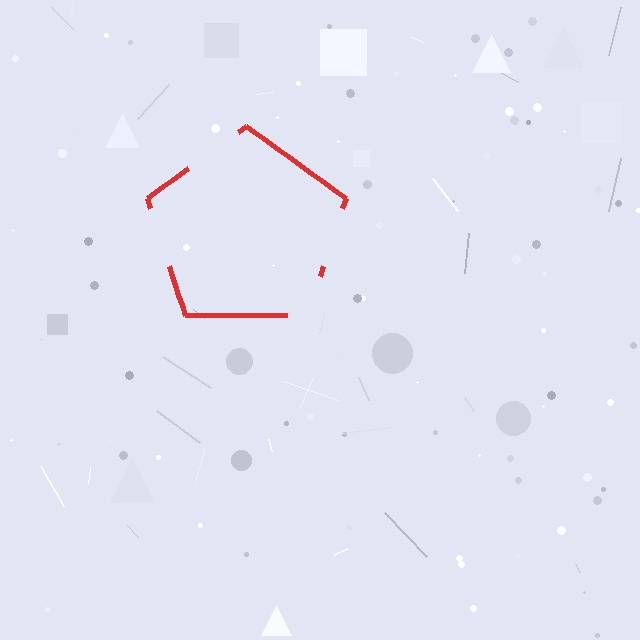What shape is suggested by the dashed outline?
The dashed outline suggests a pentagon.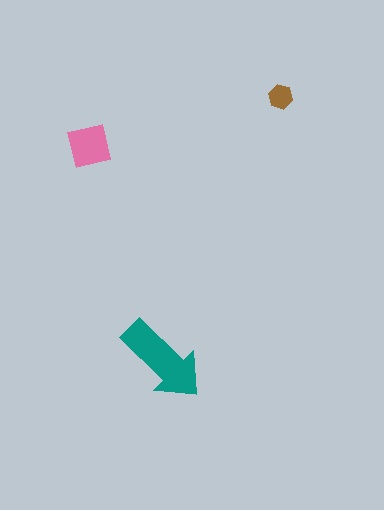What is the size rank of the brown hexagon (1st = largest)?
3rd.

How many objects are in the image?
There are 3 objects in the image.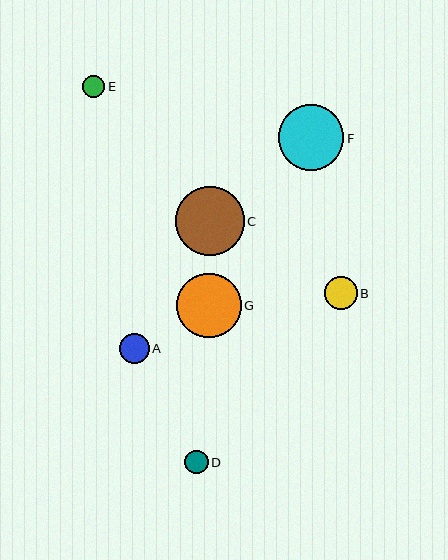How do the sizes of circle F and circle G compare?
Circle F and circle G are approximately the same size.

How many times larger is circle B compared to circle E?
Circle B is approximately 1.5 times the size of circle E.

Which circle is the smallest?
Circle E is the smallest with a size of approximately 22 pixels.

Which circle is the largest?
Circle C is the largest with a size of approximately 69 pixels.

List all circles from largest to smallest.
From largest to smallest: C, F, G, B, A, D, E.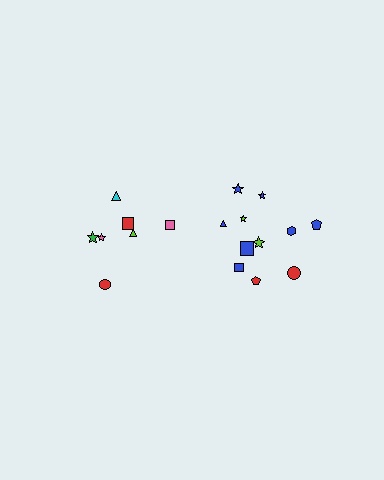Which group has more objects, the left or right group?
The right group.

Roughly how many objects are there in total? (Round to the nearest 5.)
Roughly 20 objects in total.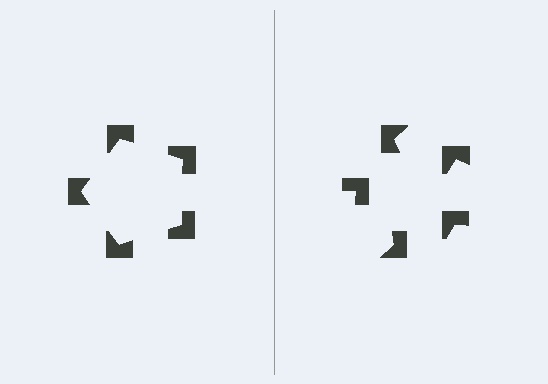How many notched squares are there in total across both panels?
10 — 5 on each side.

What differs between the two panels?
The notched squares are positioned identically on both sides; only the wedge orientations differ. On the left they align to a pentagon; on the right they are misaligned.